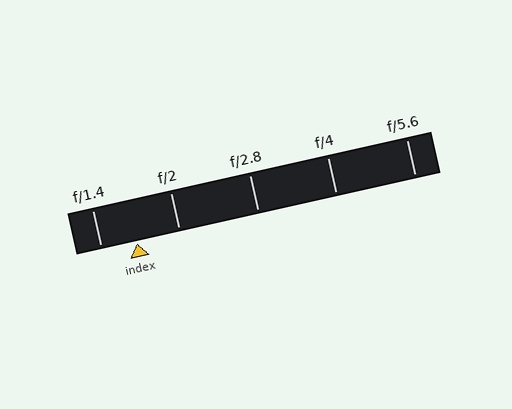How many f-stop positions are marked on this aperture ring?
There are 5 f-stop positions marked.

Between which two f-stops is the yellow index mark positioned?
The index mark is between f/1.4 and f/2.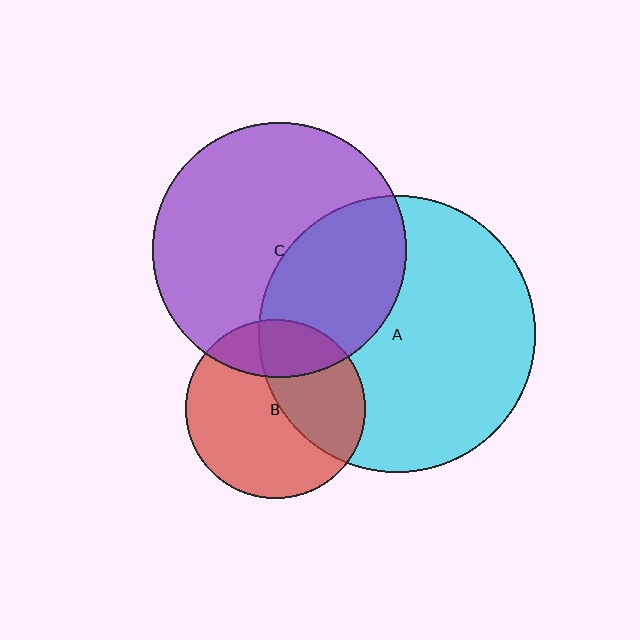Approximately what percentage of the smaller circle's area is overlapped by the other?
Approximately 40%.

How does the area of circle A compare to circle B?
Approximately 2.4 times.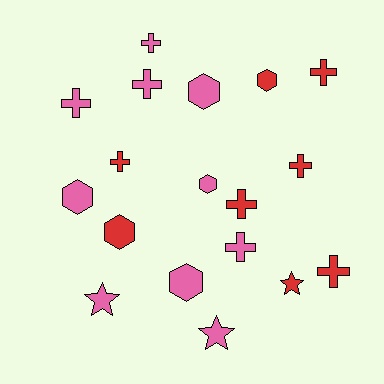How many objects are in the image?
There are 18 objects.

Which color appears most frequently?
Pink, with 10 objects.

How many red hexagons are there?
There are 2 red hexagons.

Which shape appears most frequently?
Cross, with 9 objects.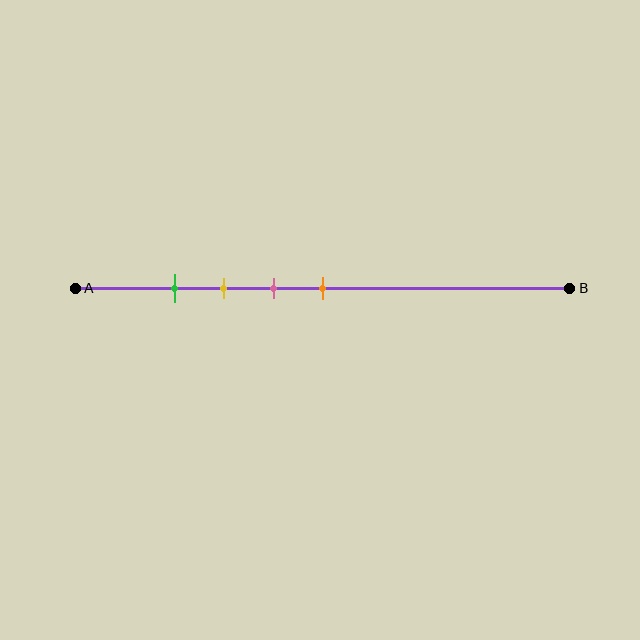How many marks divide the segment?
There are 4 marks dividing the segment.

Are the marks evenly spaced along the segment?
Yes, the marks are approximately evenly spaced.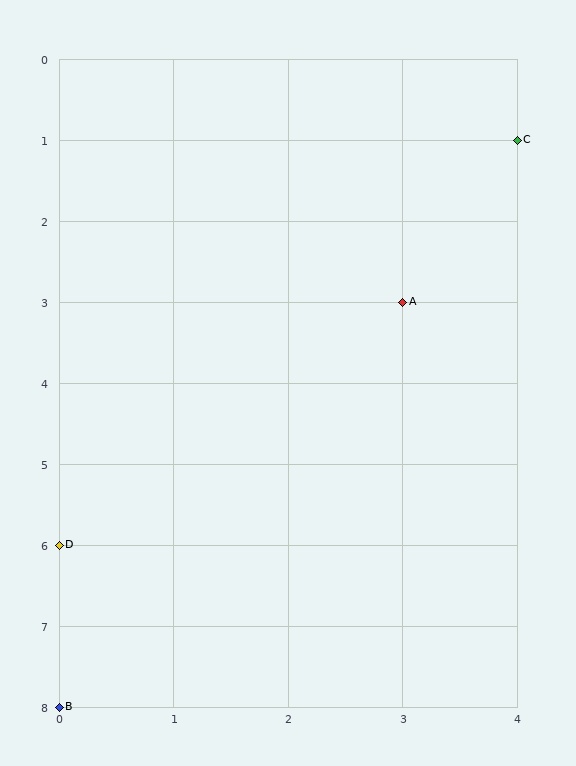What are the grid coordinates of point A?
Point A is at grid coordinates (3, 3).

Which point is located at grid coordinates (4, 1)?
Point C is at (4, 1).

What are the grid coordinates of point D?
Point D is at grid coordinates (0, 6).